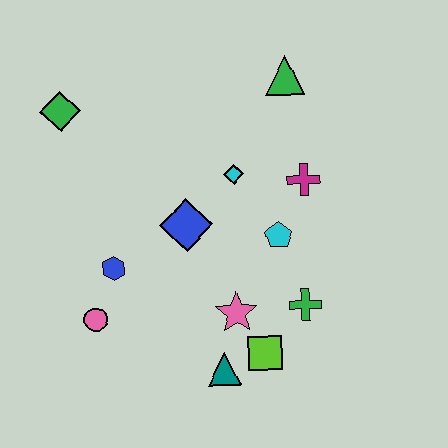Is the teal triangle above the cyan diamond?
No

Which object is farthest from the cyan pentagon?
The green diamond is farthest from the cyan pentagon.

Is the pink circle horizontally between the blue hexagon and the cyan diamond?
No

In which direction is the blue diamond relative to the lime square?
The blue diamond is above the lime square.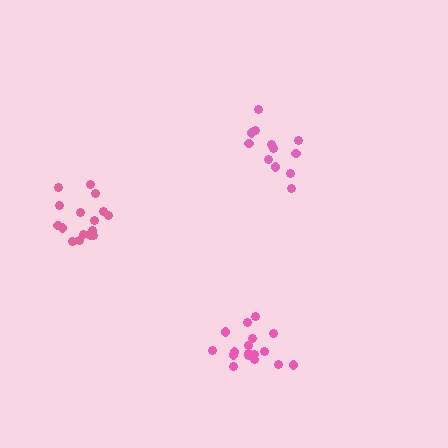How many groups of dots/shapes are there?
There are 3 groups.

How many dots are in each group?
Group 1: 17 dots, Group 2: 18 dots, Group 3: 12 dots (47 total).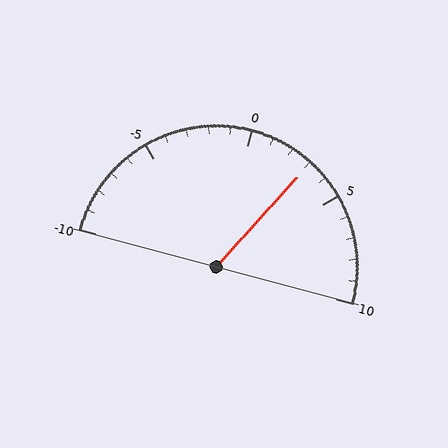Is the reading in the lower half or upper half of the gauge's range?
The reading is in the upper half of the range (-10 to 10).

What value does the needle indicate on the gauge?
The needle indicates approximately 3.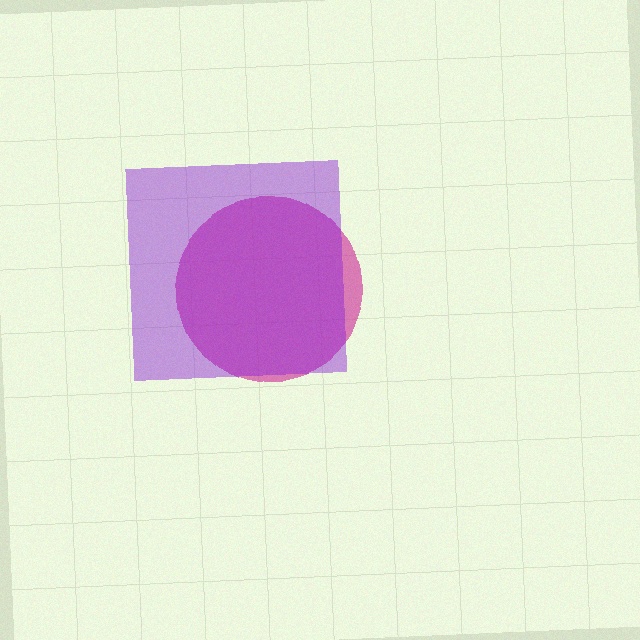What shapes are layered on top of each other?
The layered shapes are: a magenta circle, a purple square.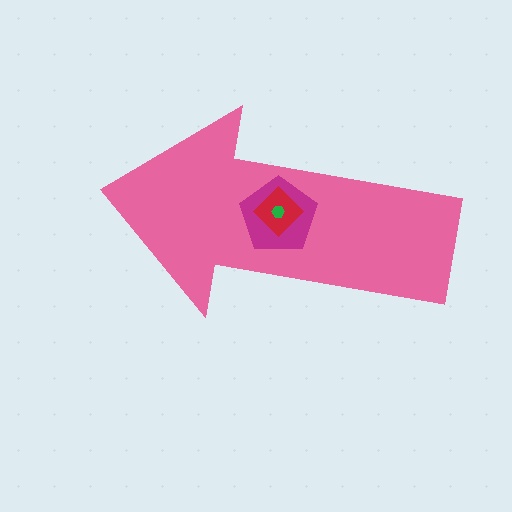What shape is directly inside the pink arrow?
The magenta pentagon.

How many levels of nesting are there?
4.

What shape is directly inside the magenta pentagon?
The red diamond.